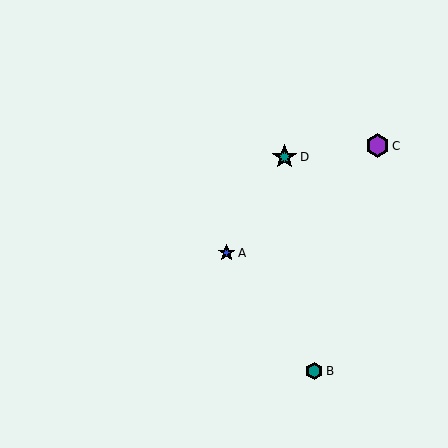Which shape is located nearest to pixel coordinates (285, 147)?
The teal star (labeled D) at (284, 157) is nearest to that location.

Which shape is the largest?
The teal star (labeled D) is the largest.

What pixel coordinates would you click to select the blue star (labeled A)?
Click at (227, 253) to select the blue star A.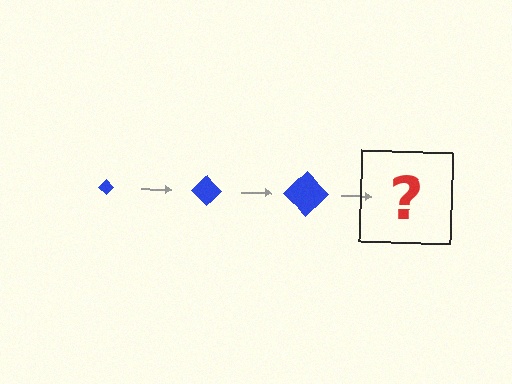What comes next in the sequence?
The next element should be a blue diamond, larger than the previous one.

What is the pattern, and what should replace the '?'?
The pattern is that the diamond gets progressively larger each step. The '?' should be a blue diamond, larger than the previous one.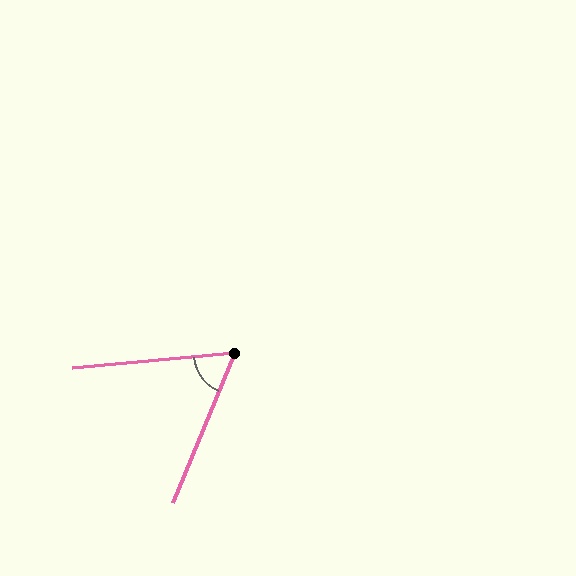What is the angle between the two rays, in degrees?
Approximately 62 degrees.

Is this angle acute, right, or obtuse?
It is acute.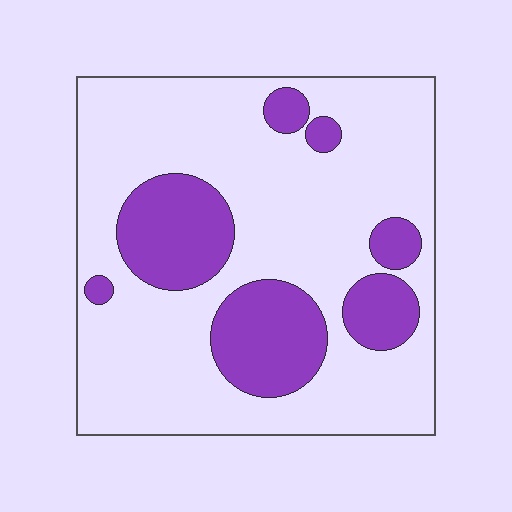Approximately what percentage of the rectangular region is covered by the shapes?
Approximately 25%.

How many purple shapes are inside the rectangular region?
7.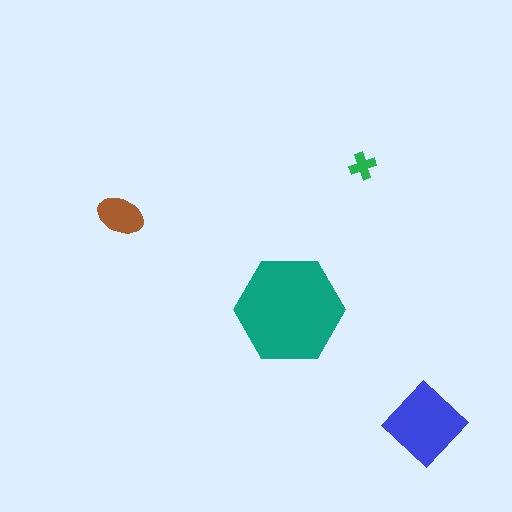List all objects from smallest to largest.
The green cross, the brown ellipse, the blue diamond, the teal hexagon.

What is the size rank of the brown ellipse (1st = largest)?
3rd.